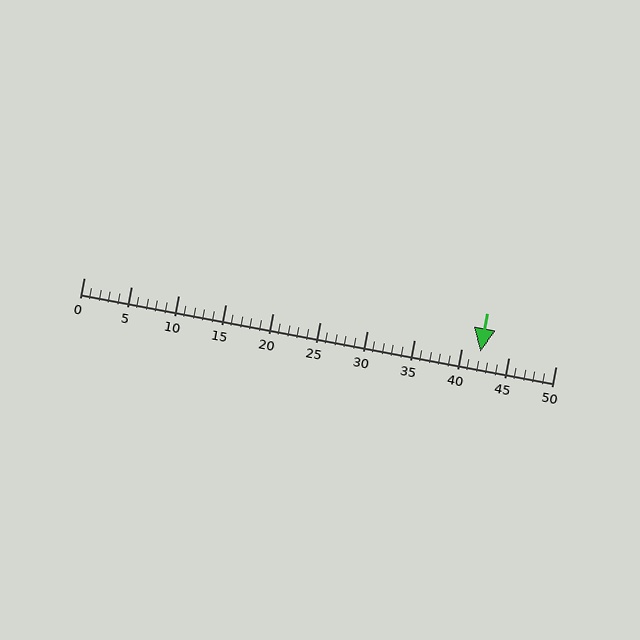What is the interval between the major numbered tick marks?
The major tick marks are spaced 5 units apart.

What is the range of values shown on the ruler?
The ruler shows values from 0 to 50.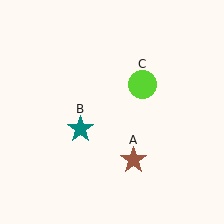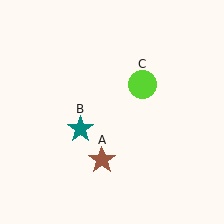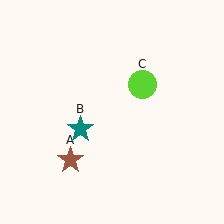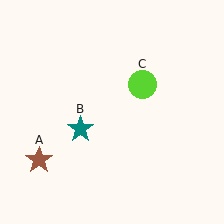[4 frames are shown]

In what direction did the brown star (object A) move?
The brown star (object A) moved left.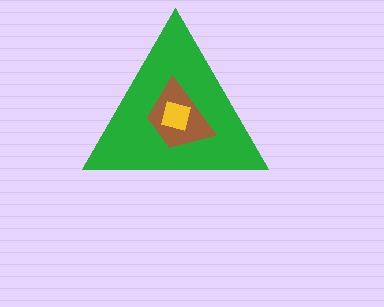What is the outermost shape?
The green triangle.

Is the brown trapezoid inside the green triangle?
Yes.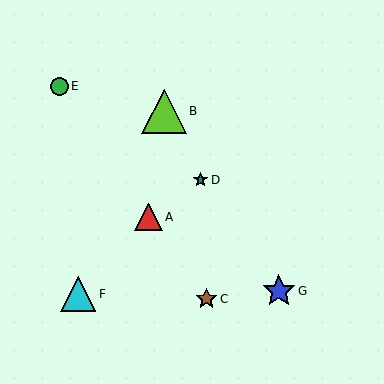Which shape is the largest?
The lime triangle (labeled B) is the largest.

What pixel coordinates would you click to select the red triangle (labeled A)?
Click at (149, 217) to select the red triangle A.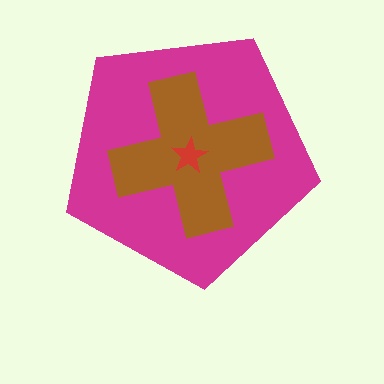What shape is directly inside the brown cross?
The red star.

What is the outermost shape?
The magenta pentagon.